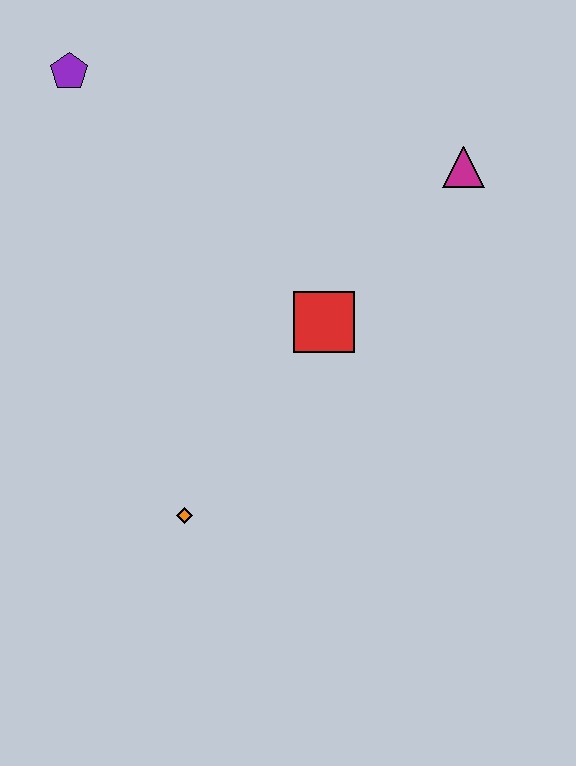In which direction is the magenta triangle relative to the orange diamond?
The magenta triangle is above the orange diamond.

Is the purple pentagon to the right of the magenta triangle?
No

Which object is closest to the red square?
The magenta triangle is closest to the red square.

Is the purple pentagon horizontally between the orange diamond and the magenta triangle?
No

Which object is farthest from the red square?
The purple pentagon is farthest from the red square.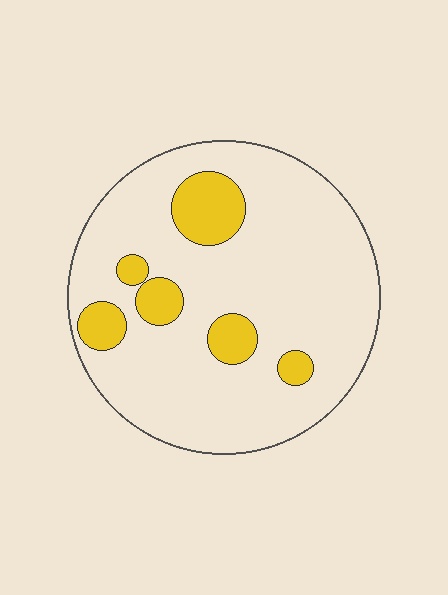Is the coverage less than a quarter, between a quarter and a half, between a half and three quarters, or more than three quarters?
Less than a quarter.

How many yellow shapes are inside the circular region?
6.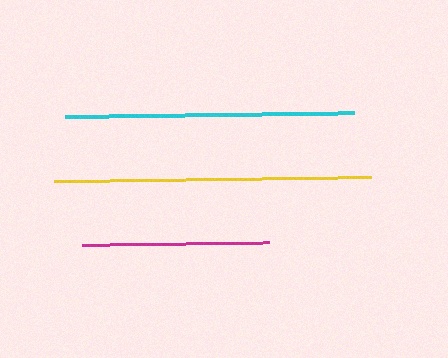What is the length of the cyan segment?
The cyan segment is approximately 290 pixels long.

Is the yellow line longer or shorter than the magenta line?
The yellow line is longer than the magenta line.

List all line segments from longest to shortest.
From longest to shortest: yellow, cyan, magenta.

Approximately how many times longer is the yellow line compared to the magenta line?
The yellow line is approximately 1.7 times the length of the magenta line.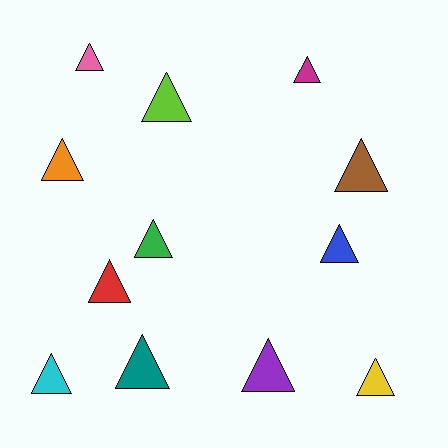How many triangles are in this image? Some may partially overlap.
There are 12 triangles.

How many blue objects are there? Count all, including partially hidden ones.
There is 1 blue object.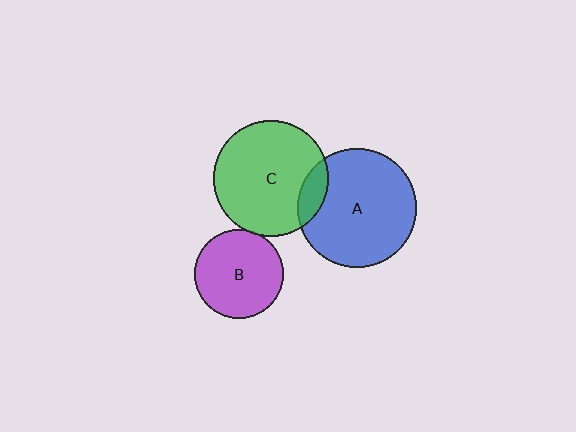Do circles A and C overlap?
Yes.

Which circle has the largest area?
Circle A (blue).